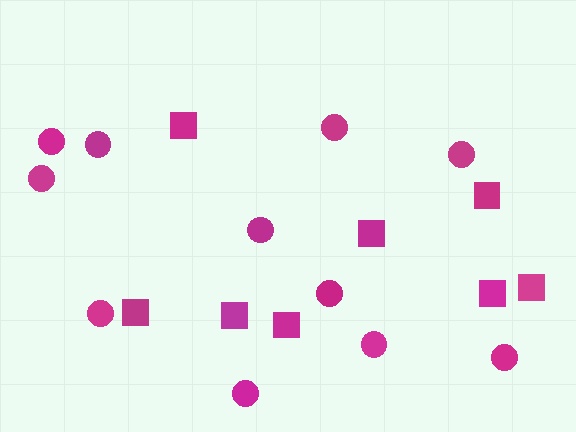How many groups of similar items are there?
There are 2 groups: one group of squares (8) and one group of circles (11).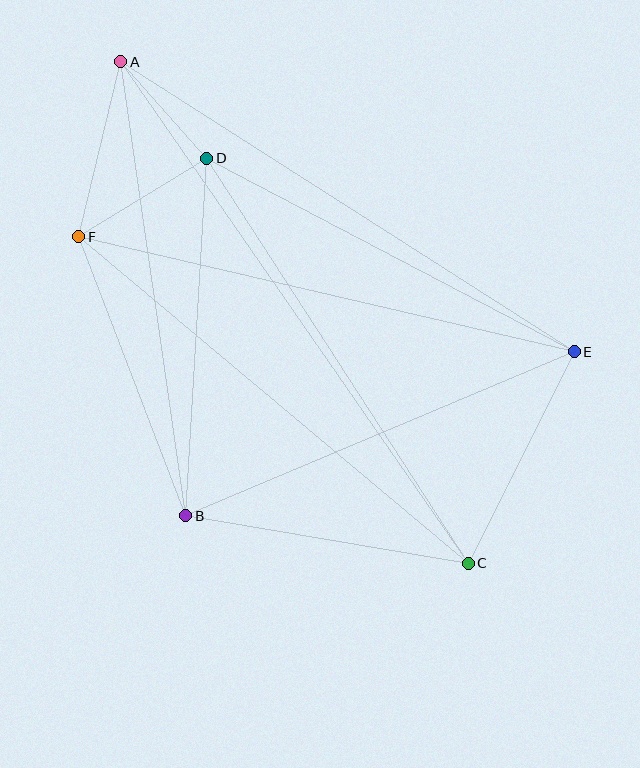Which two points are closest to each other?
Points A and D are closest to each other.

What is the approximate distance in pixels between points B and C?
The distance between B and C is approximately 287 pixels.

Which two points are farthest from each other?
Points A and C are farthest from each other.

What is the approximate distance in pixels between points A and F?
The distance between A and F is approximately 180 pixels.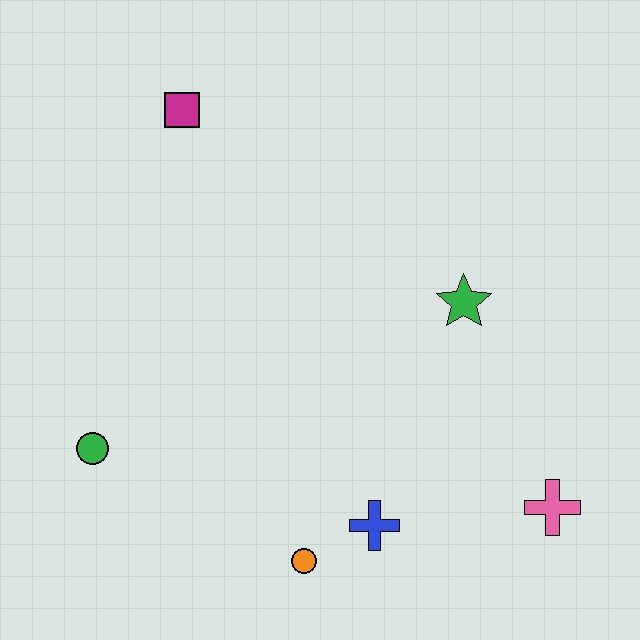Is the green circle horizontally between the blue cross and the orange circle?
No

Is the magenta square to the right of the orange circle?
No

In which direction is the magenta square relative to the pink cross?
The magenta square is above the pink cross.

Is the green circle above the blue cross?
Yes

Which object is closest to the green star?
The pink cross is closest to the green star.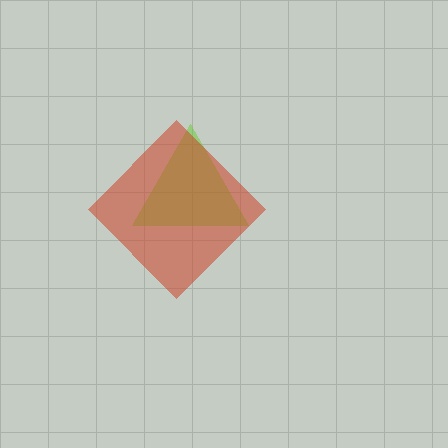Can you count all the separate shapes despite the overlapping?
Yes, there are 2 separate shapes.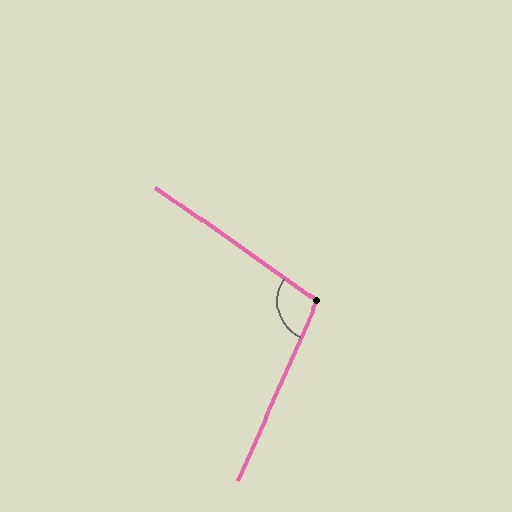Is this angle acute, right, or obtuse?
It is obtuse.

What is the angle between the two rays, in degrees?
Approximately 101 degrees.